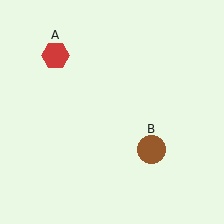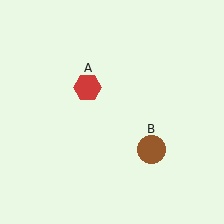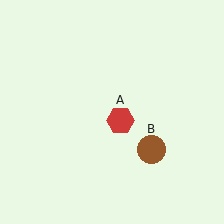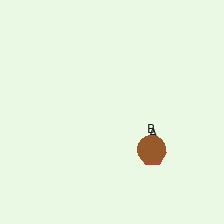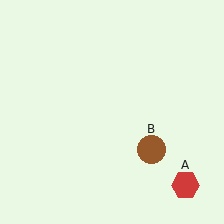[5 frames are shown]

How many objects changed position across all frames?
1 object changed position: red hexagon (object A).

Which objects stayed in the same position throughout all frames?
Brown circle (object B) remained stationary.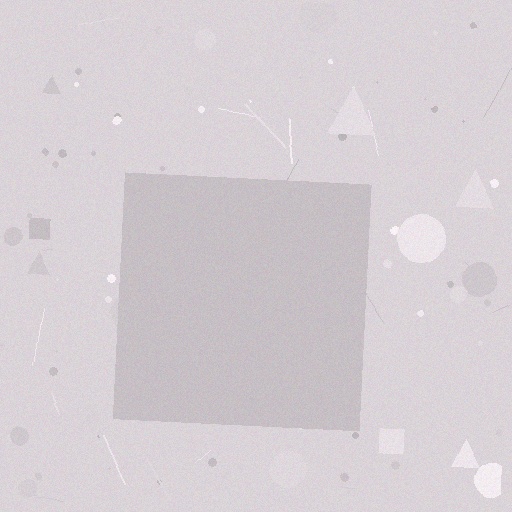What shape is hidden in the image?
A square is hidden in the image.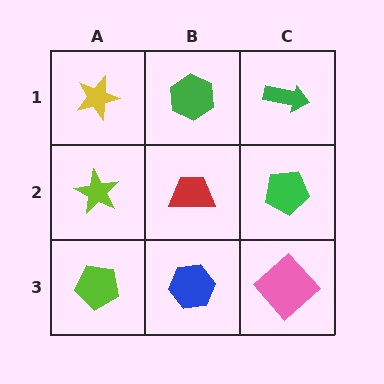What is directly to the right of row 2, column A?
A red trapezoid.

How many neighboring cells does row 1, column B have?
3.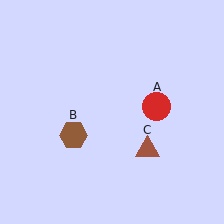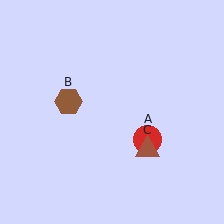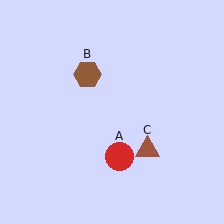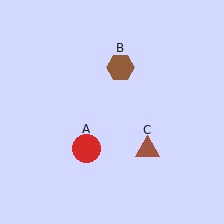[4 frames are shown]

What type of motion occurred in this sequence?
The red circle (object A), brown hexagon (object B) rotated clockwise around the center of the scene.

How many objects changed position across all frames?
2 objects changed position: red circle (object A), brown hexagon (object B).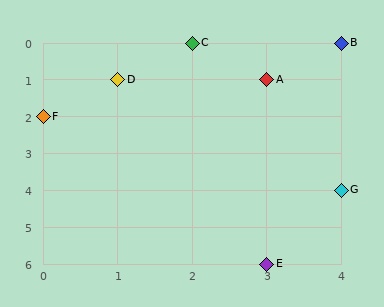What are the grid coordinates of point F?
Point F is at grid coordinates (0, 2).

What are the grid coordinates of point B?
Point B is at grid coordinates (4, 0).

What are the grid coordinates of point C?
Point C is at grid coordinates (2, 0).